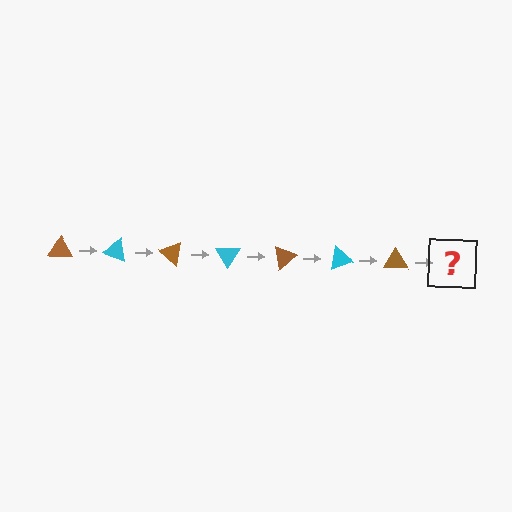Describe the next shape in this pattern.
It should be a cyan triangle, rotated 140 degrees from the start.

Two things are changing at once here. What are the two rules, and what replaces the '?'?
The two rules are that it rotates 20 degrees each step and the color cycles through brown and cyan. The '?' should be a cyan triangle, rotated 140 degrees from the start.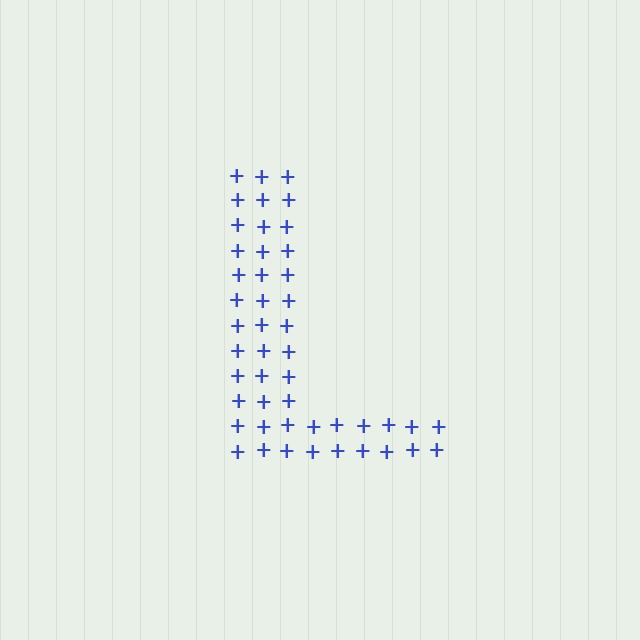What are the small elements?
The small elements are plus signs.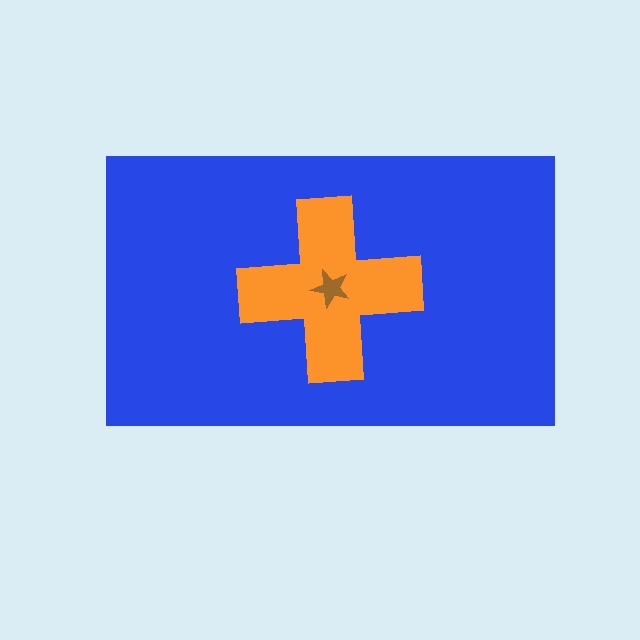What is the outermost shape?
The blue rectangle.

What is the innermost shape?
The brown star.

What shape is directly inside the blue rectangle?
The orange cross.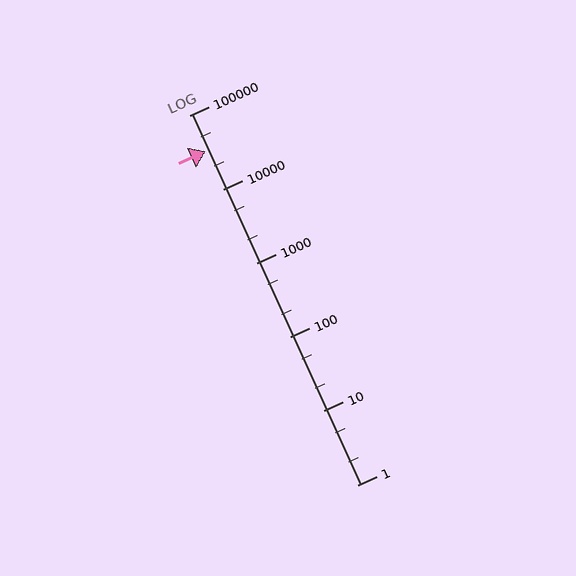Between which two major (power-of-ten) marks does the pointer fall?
The pointer is between 10000 and 100000.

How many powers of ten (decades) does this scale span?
The scale spans 5 decades, from 1 to 100000.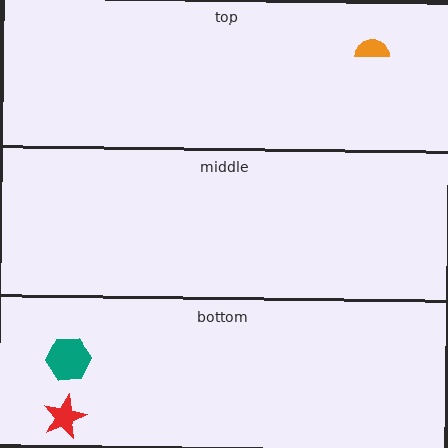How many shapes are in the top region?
1.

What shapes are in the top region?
The orange semicircle.